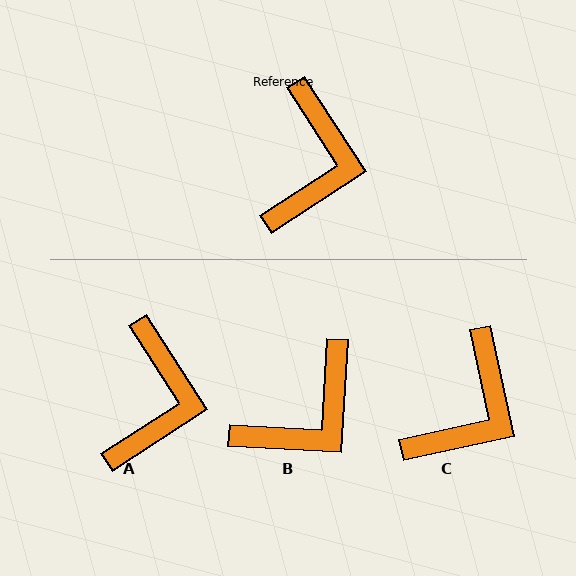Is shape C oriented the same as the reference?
No, it is off by about 21 degrees.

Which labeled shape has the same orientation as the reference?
A.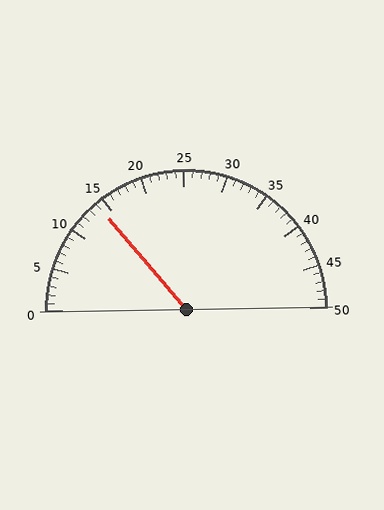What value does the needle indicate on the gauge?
The needle indicates approximately 14.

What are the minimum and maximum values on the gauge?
The gauge ranges from 0 to 50.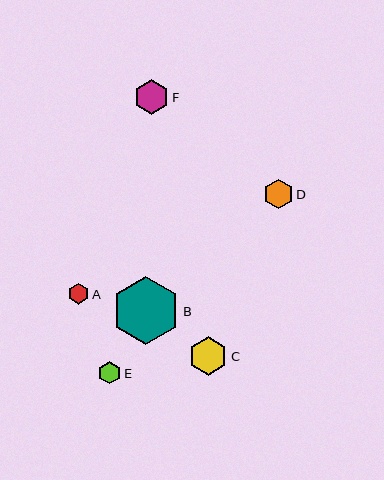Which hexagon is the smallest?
Hexagon A is the smallest with a size of approximately 21 pixels.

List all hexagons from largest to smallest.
From largest to smallest: B, C, F, D, E, A.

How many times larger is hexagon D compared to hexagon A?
Hexagon D is approximately 1.4 times the size of hexagon A.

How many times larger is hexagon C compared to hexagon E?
Hexagon C is approximately 1.7 times the size of hexagon E.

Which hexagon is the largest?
Hexagon B is the largest with a size of approximately 68 pixels.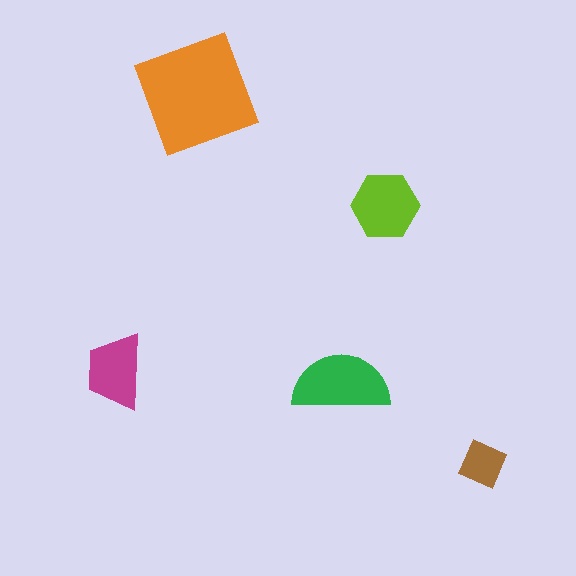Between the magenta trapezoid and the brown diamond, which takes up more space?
The magenta trapezoid.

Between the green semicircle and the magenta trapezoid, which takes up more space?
The green semicircle.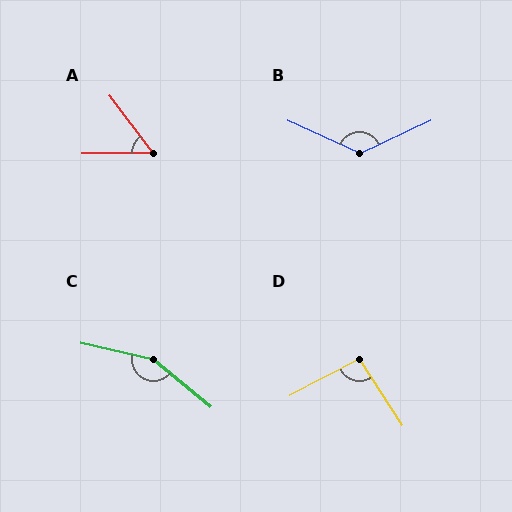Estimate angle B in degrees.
Approximately 130 degrees.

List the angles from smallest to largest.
A (53°), D (95°), B (130°), C (153°).